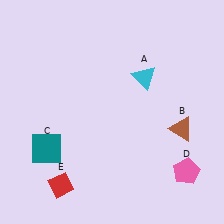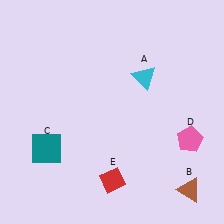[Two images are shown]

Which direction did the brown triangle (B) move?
The brown triangle (B) moved down.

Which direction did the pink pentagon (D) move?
The pink pentagon (D) moved up.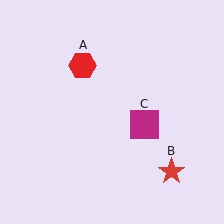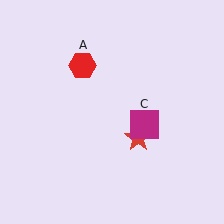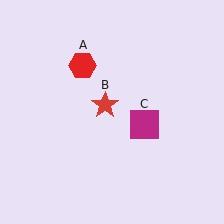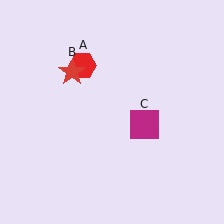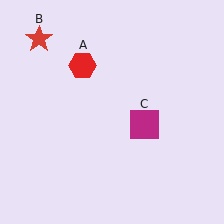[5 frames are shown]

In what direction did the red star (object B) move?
The red star (object B) moved up and to the left.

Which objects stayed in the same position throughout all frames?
Red hexagon (object A) and magenta square (object C) remained stationary.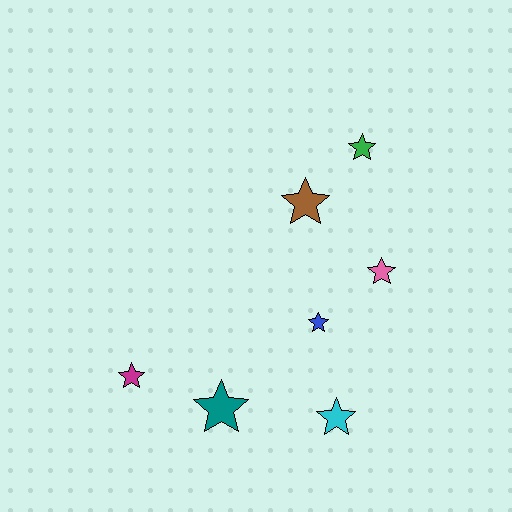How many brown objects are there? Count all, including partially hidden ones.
There is 1 brown object.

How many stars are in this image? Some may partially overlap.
There are 7 stars.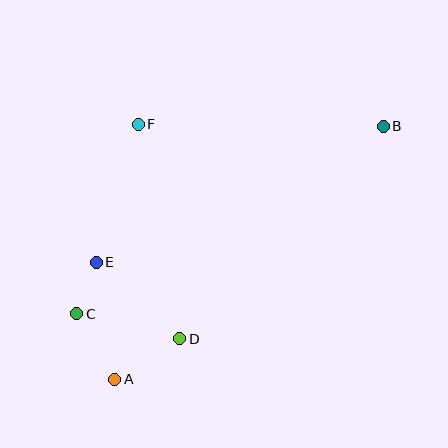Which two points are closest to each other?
Points C and E are closest to each other.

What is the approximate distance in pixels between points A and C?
The distance between A and C is approximately 76 pixels.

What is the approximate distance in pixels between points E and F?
The distance between E and F is approximately 144 pixels.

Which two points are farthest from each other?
Points A and B are farthest from each other.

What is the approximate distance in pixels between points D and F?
The distance between D and F is approximately 219 pixels.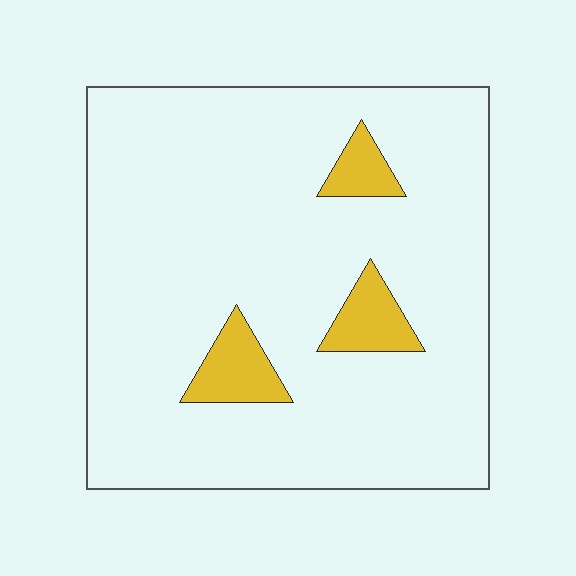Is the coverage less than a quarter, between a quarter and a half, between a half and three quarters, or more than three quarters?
Less than a quarter.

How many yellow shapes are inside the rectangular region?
3.